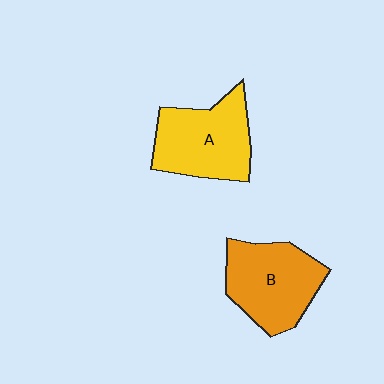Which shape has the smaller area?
Shape B (orange).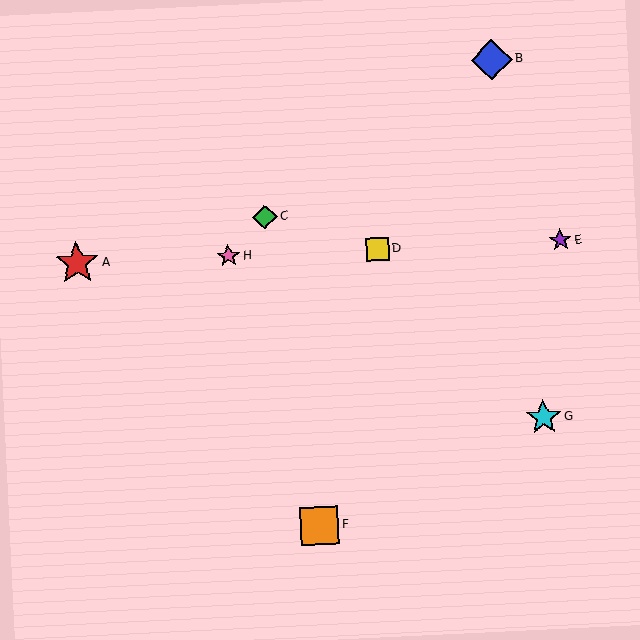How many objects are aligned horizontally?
4 objects (A, D, E, H) are aligned horizontally.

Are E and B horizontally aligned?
No, E is at y≈240 and B is at y≈60.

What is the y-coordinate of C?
Object C is at y≈217.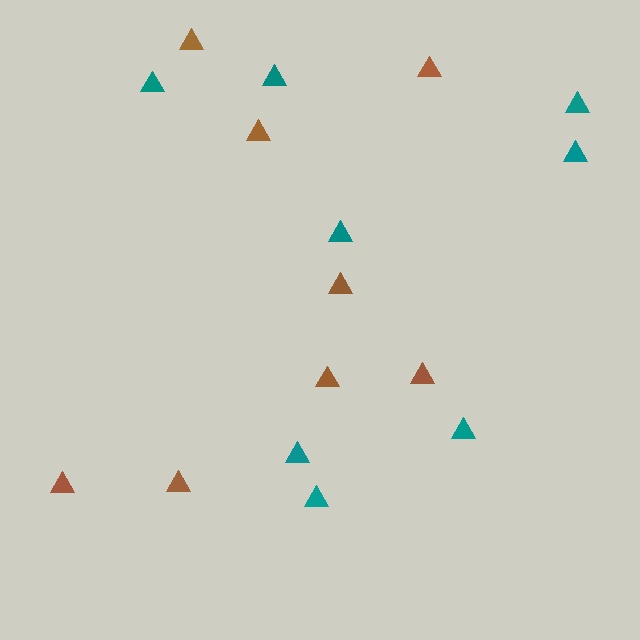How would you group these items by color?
There are 2 groups: one group of teal triangles (8) and one group of brown triangles (8).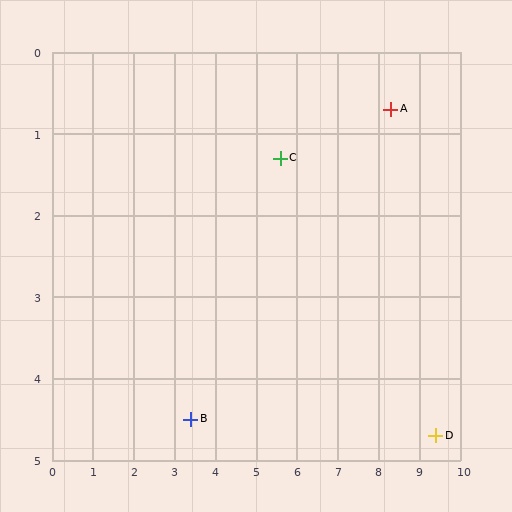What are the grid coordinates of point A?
Point A is at approximately (8.3, 0.7).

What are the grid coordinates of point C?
Point C is at approximately (5.6, 1.3).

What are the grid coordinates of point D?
Point D is at approximately (9.4, 4.7).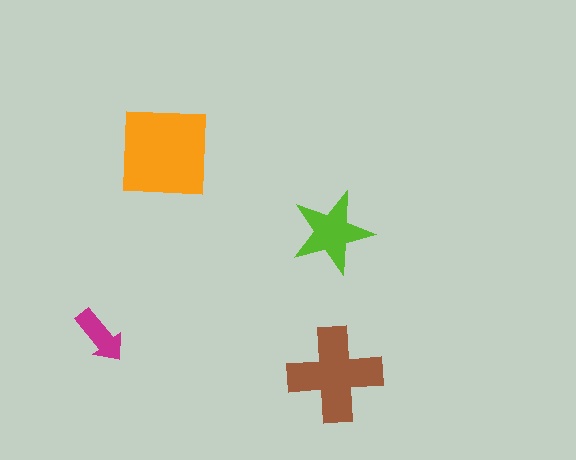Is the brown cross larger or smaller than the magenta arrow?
Larger.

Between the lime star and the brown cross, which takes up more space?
The brown cross.